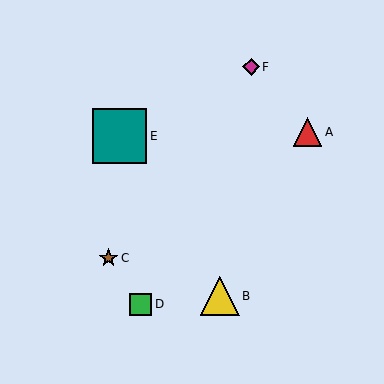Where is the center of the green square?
The center of the green square is at (141, 304).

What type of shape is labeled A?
Shape A is a red triangle.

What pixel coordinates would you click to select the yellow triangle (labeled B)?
Click at (220, 296) to select the yellow triangle B.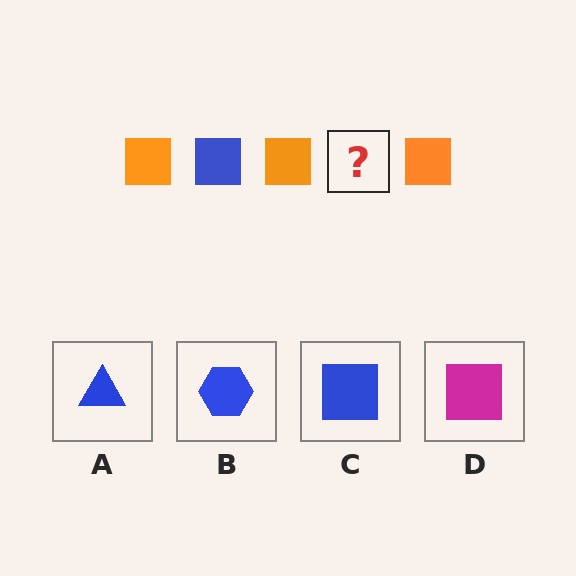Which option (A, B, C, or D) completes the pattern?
C.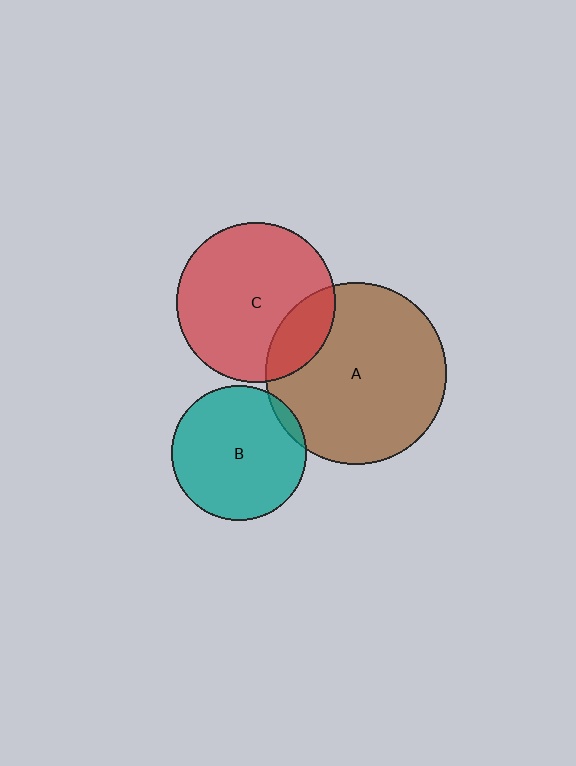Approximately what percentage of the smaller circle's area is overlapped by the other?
Approximately 20%.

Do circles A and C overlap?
Yes.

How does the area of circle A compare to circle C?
Approximately 1.3 times.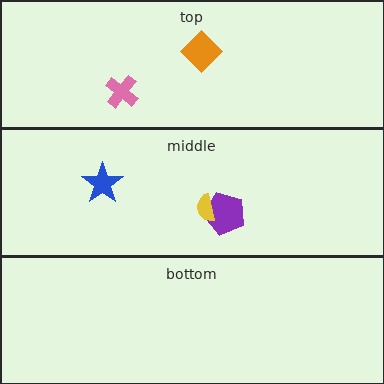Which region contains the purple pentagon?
The middle region.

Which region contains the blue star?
The middle region.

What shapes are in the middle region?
The blue star, the purple pentagon, the yellow semicircle.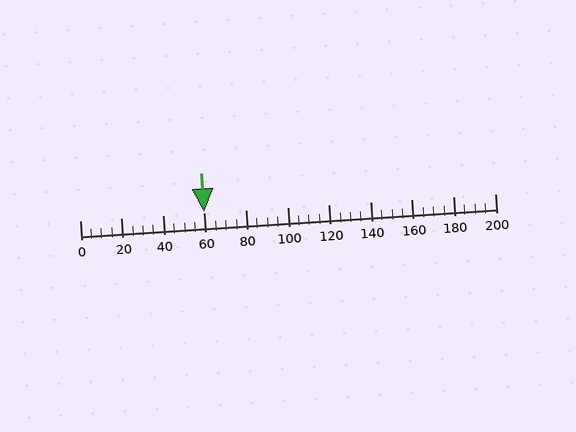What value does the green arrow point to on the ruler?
The green arrow points to approximately 60.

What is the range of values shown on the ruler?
The ruler shows values from 0 to 200.